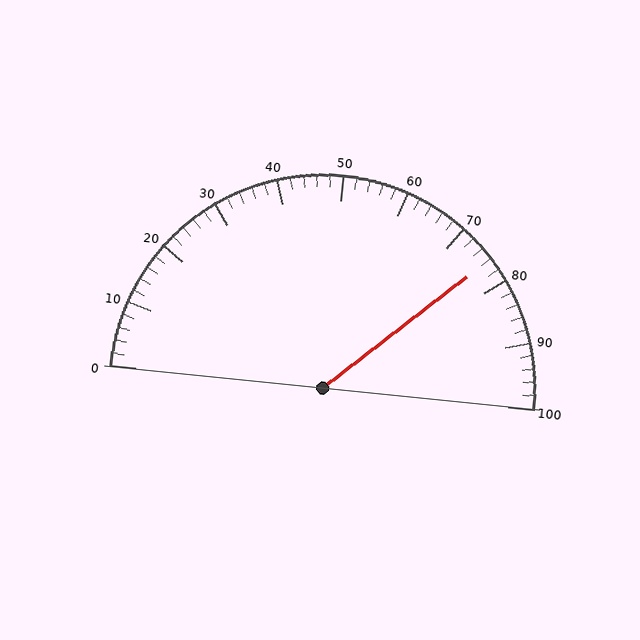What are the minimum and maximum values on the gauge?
The gauge ranges from 0 to 100.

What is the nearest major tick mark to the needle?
The nearest major tick mark is 80.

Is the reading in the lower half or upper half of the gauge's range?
The reading is in the upper half of the range (0 to 100).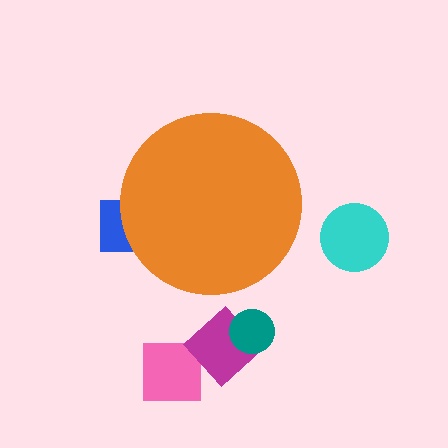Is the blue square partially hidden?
Yes, the blue square is partially hidden behind the orange circle.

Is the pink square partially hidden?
No, the pink square is fully visible.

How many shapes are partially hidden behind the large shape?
1 shape is partially hidden.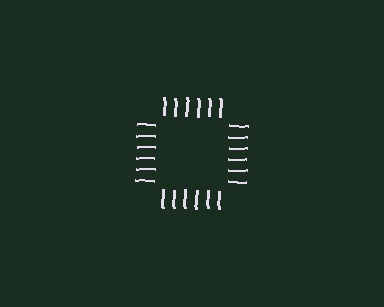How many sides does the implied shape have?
4 sides — the line-ends trace a square.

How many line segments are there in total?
24 — 6 along each of the 4 edges.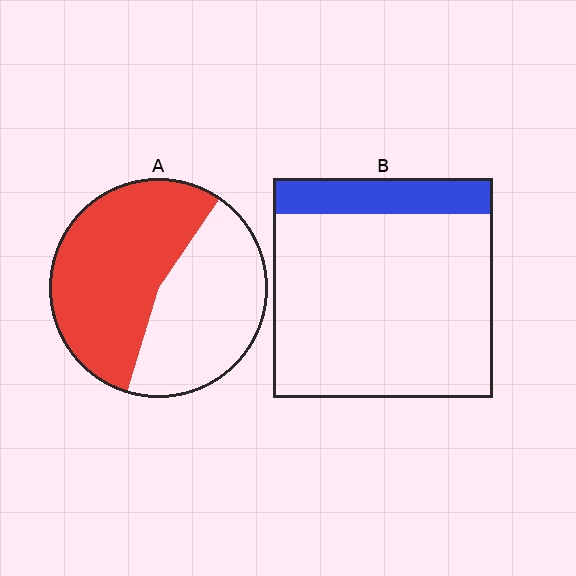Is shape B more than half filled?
No.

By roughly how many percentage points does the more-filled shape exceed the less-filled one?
By roughly 40 percentage points (A over B).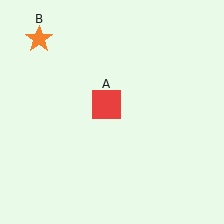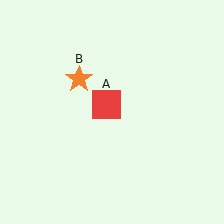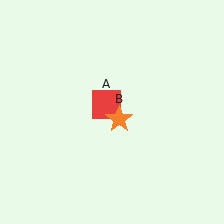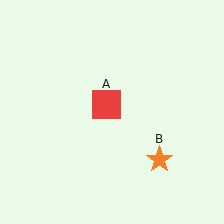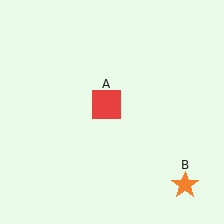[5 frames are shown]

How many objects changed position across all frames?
1 object changed position: orange star (object B).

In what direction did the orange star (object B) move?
The orange star (object B) moved down and to the right.